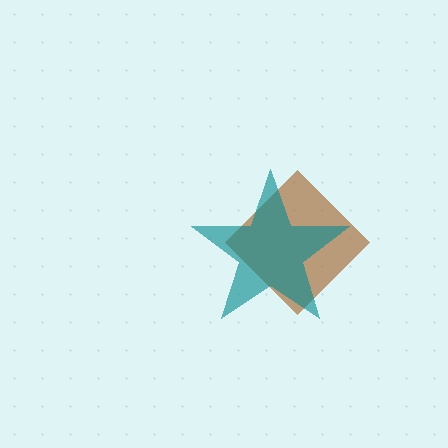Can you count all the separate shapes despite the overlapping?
Yes, there are 2 separate shapes.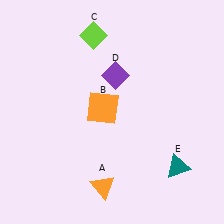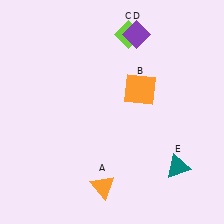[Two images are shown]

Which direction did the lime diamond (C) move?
The lime diamond (C) moved right.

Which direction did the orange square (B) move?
The orange square (B) moved right.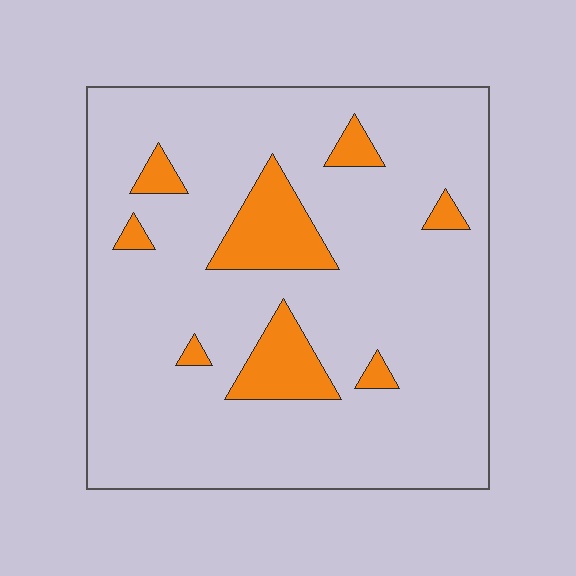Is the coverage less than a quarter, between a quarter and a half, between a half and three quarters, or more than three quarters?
Less than a quarter.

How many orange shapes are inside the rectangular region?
8.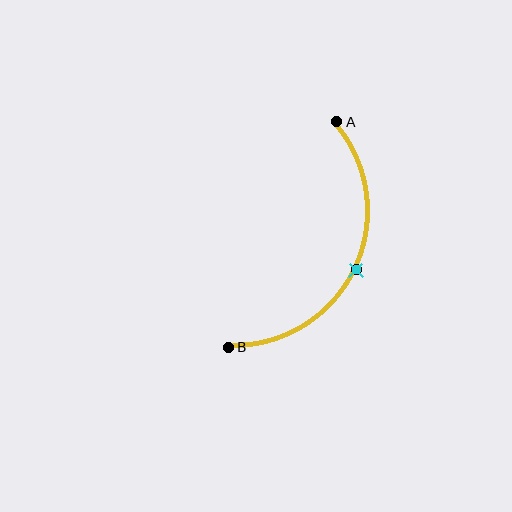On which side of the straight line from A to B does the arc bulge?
The arc bulges to the right of the straight line connecting A and B.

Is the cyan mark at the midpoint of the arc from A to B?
Yes. The cyan mark lies on the arc at equal arc-length from both A and B — it is the arc midpoint.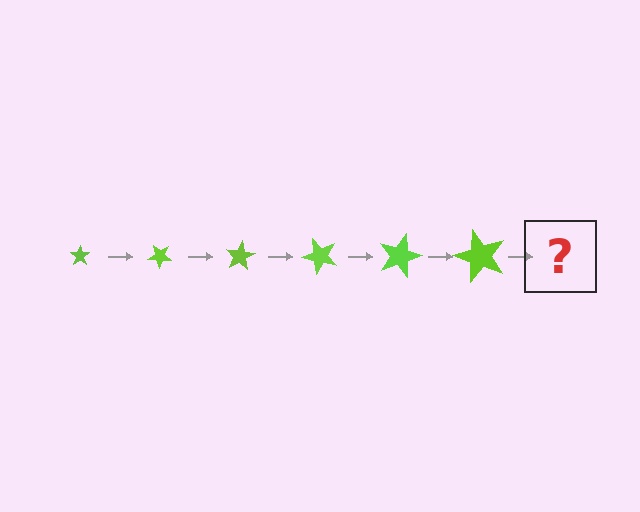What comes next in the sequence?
The next element should be a star, larger than the previous one and rotated 240 degrees from the start.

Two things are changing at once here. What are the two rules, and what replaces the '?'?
The two rules are that the star grows larger each step and it rotates 40 degrees each step. The '?' should be a star, larger than the previous one and rotated 240 degrees from the start.